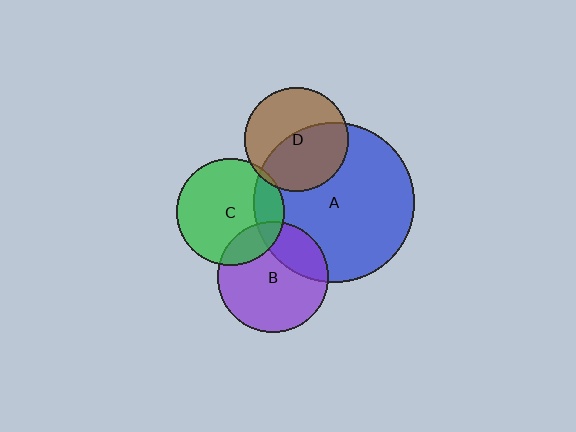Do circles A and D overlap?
Yes.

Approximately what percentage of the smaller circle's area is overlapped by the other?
Approximately 50%.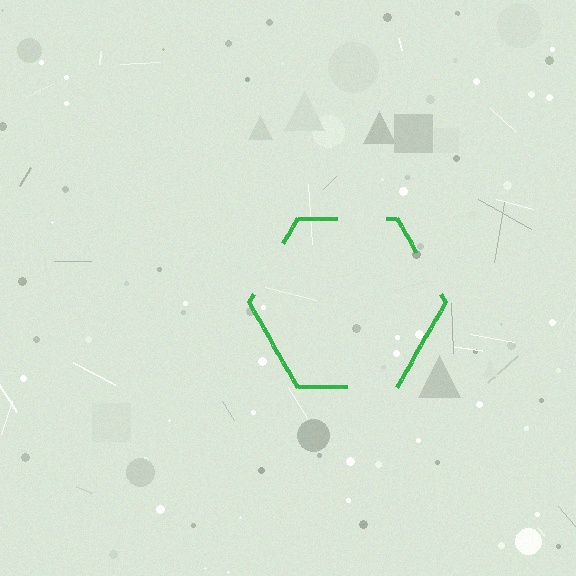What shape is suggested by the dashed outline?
The dashed outline suggests a hexagon.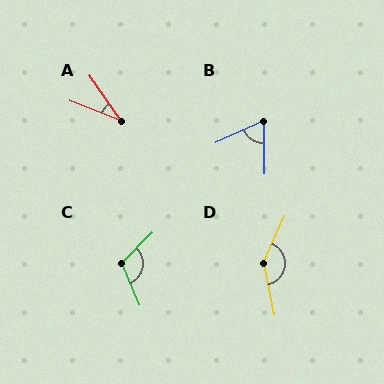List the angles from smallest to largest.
A (33°), B (66°), C (112°), D (144°).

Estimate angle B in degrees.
Approximately 66 degrees.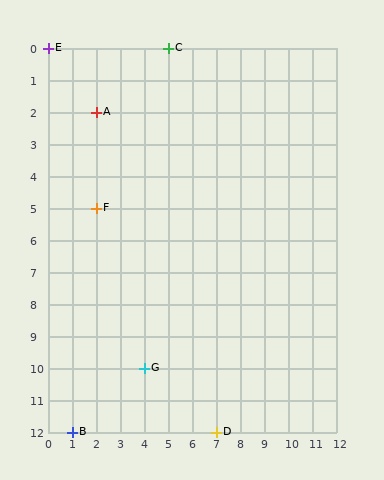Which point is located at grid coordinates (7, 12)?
Point D is at (7, 12).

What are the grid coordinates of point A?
Point A is at grid coordinates (2, 2).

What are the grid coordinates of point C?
Point C is at grid coordinates (5, 0).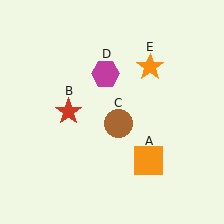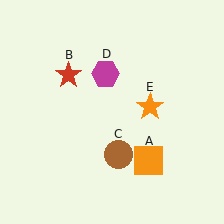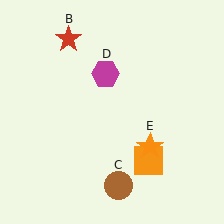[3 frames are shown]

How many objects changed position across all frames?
3 objects changed position: red star (object B), brown circle (object C), orange star (object E).